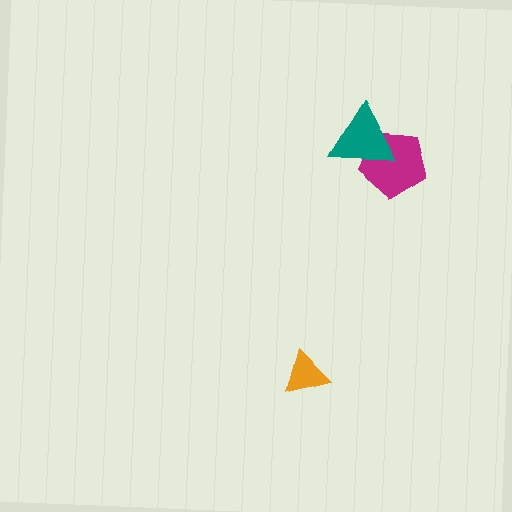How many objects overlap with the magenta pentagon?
1 object overlaps with the magenta pentagon.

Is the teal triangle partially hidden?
No, no other shape covers it.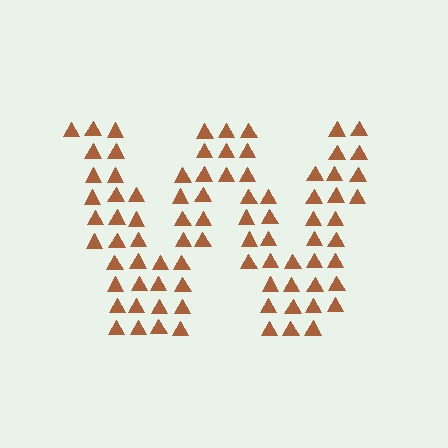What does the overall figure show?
The overall figure shows the letter W.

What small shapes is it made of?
It is made of small triangles.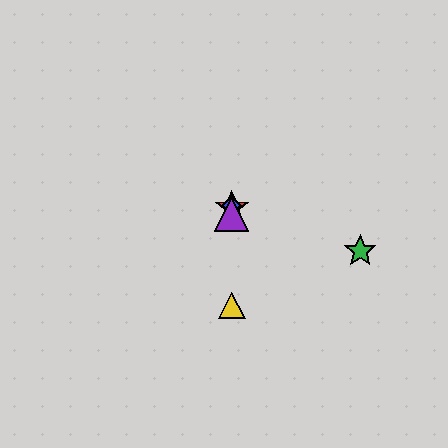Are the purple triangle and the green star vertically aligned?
No, the purple triangle is at x≈232 and the green star is at x≈360.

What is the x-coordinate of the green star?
The green star is at x≈360.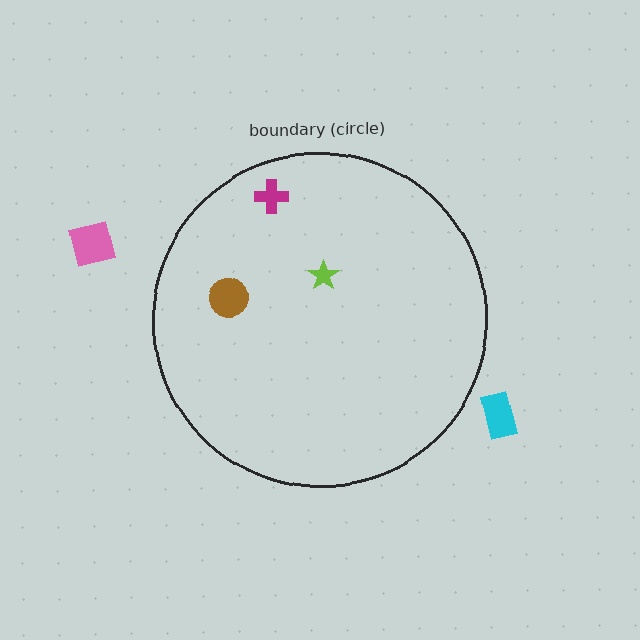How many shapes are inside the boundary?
3 inside, 2 outside.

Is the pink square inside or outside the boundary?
Outside.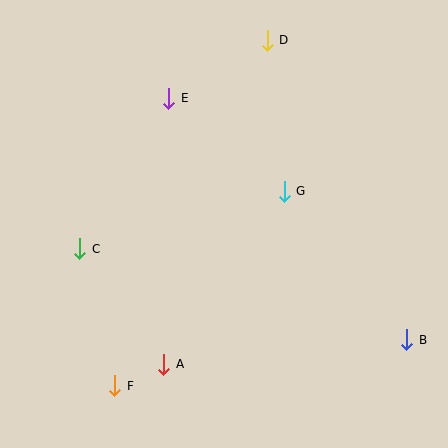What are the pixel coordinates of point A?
Point A is at (164, 364).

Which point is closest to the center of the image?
Point G at (284, 191) is closest to the center.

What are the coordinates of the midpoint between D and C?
The midpoint between D and C is at (174, 144).